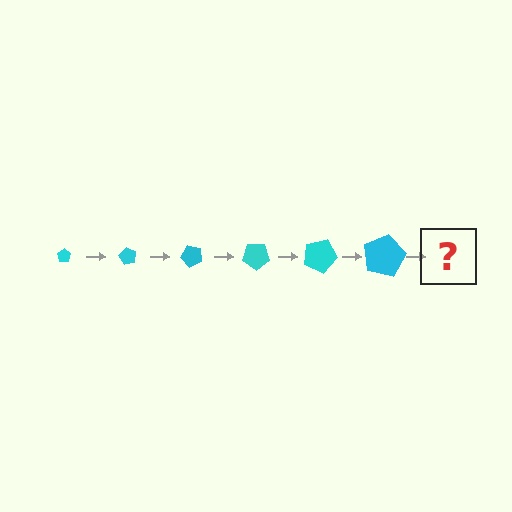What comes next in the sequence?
The next element should be a pentagon, larger than the previous one and rotated 360 degrees from the start.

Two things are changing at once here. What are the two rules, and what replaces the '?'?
The two rules are that the pentagon grows larger each step and it rotates 60 degrees each step. The '?' should be a pentagon, larger than the previous one and rotated 360 degrees from the start.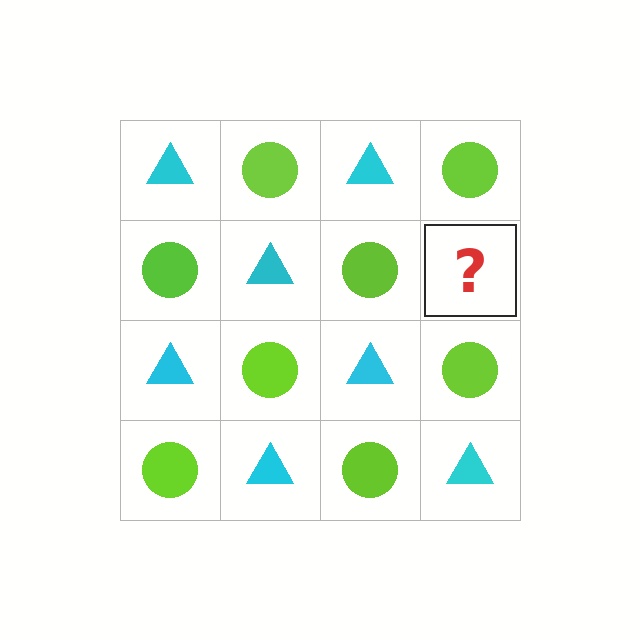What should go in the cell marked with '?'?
The missing cell should contain a cyan triangle.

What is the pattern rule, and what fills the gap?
The rule is that it alternates cyan triangle and lime circle in a checkerboard pattern. The gap should be filled with a cyan triangle.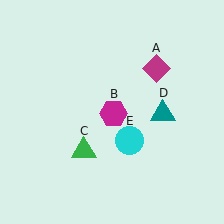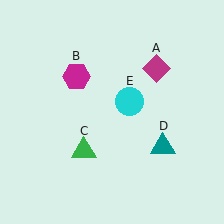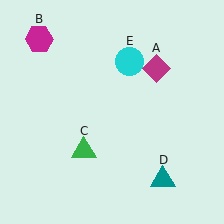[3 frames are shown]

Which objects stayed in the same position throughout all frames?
Magenta diamond (object A) and green triangle (object C) remained stationary.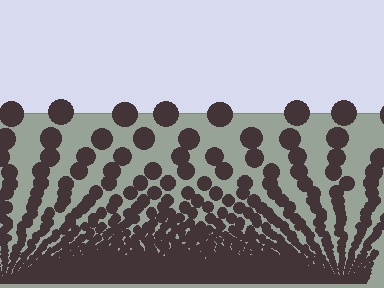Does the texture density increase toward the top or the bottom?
Density increases toward the bottom.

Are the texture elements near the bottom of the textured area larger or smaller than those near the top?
Smaller. The gradient is inverted — elements near the bottom are smaller and denser.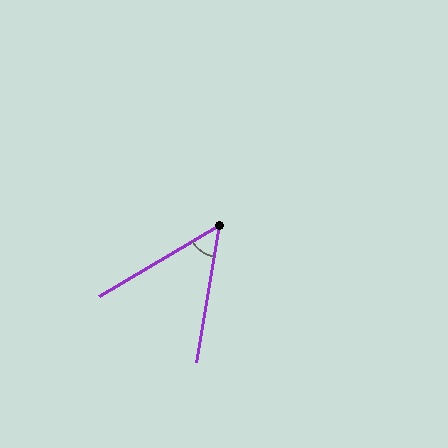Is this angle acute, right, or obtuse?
It is acute.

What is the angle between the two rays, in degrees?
Approximately 50 degrees.